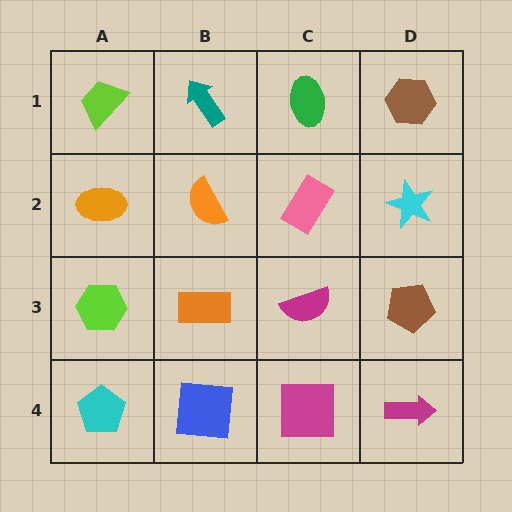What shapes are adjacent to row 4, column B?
An orange rectangle (row 3, column B), a cyan pentagon (row 4, column A), a magenta square (row 4, column C).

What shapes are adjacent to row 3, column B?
An orange semicircle (row 2, column B), a blue square (row 4, column B), a lime hexagon (row 3, column A), a magenta semicircle (row 3, column C).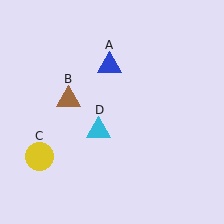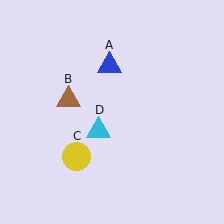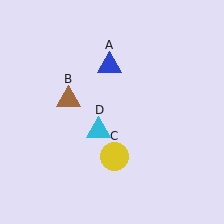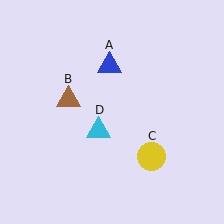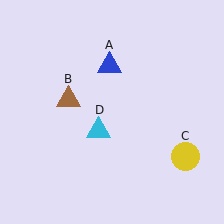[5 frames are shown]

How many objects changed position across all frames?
1 object changed position: yellow circle (object C).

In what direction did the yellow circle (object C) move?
The yellow circle (object C) moved right.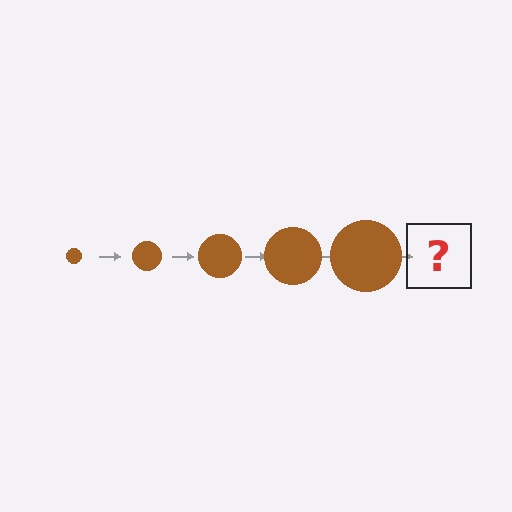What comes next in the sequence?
The next element should be a brown circle, larger than the previous one.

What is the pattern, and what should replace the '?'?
The pattern is that the circle gets progressively larger each step. The '?' should be a brown circle, larger than the previous one.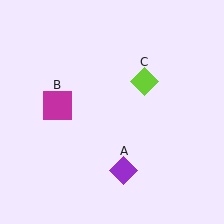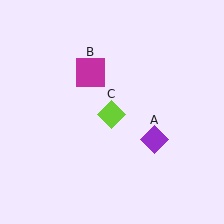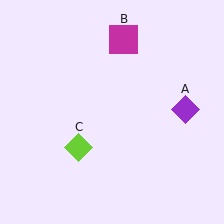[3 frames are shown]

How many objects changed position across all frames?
3 objects changed position: purple diamond (object A), magenta square (object B), lime diamond (object C).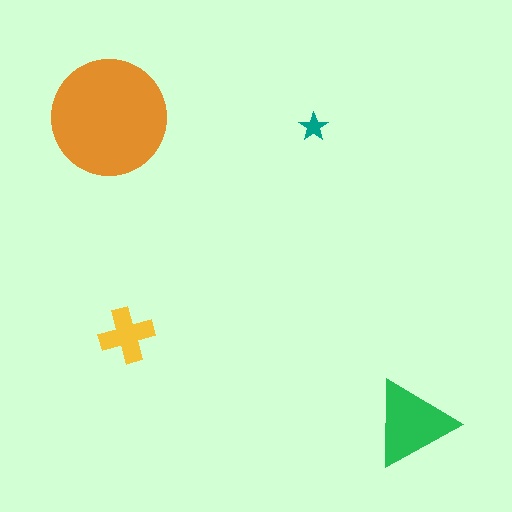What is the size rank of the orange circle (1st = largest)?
1st.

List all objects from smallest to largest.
The teal star, the yellow cross, the green triangle, the orange circle.